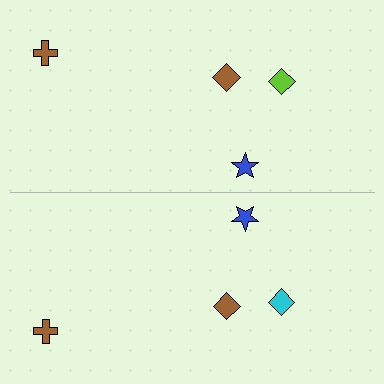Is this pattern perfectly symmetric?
No, the pattern is not perfectly symmetric. The cyan diamond on the bottom side breaks the symmetry — its mirror counterpart is lime.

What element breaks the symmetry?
The cyan diamond on the bottom side breaks the symmetry — its mirror counterpart is lime.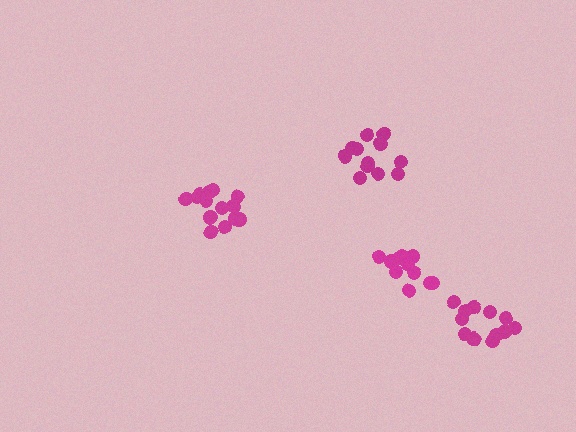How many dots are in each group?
Group 1: 15 dots, Group 2: 11 dots, Group 3: 12 dots, Group 4: 13 dots (51 total).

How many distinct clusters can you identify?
There are 4 distinct clusters.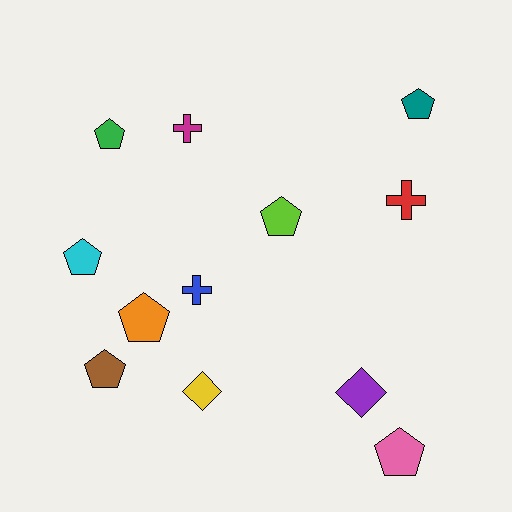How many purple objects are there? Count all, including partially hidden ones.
There is 1 purple object.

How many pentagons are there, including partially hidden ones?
There are 7 pentagons.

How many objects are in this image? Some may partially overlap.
There are 12 objects.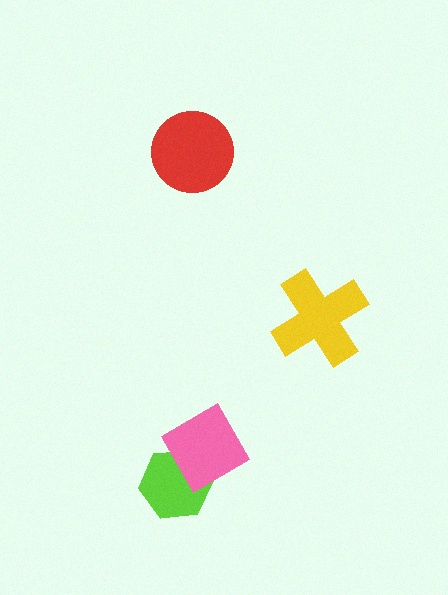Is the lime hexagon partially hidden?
Yes, it is partially covered by another shape.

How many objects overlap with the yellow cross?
0 objects overlap with the yellow cross.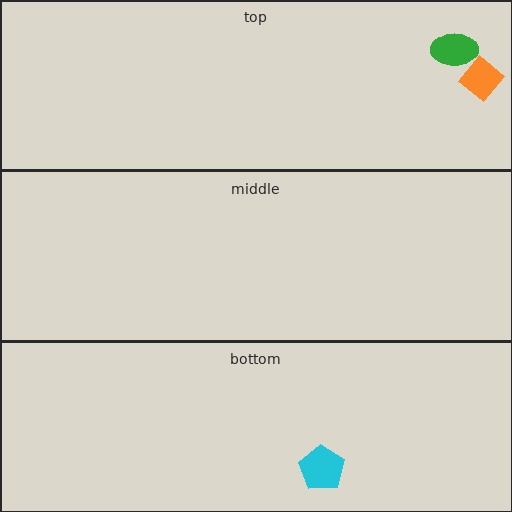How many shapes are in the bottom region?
1.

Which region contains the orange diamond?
The top region.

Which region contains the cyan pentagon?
The bottom region.